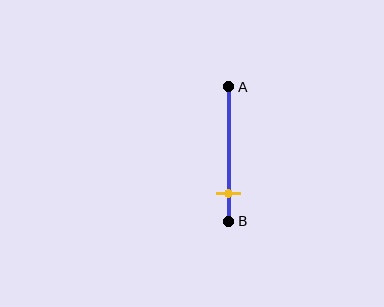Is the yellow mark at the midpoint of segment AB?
No, the mark is at about 80% from A, not at the 50% midpoint.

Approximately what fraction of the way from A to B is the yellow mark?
The yellow mark is approximately 80% of the way from A to B.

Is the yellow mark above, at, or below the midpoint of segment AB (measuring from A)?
The yellow mark is below the midpoint of segment AB.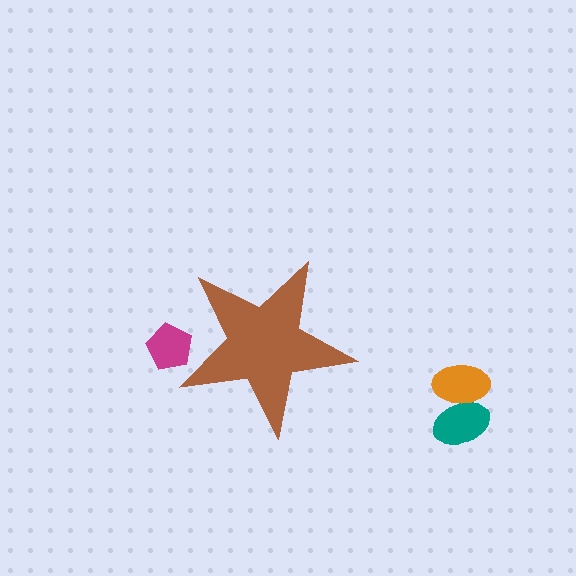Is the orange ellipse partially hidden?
No, the orange ellipse is fully visible.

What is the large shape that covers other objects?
A brown star.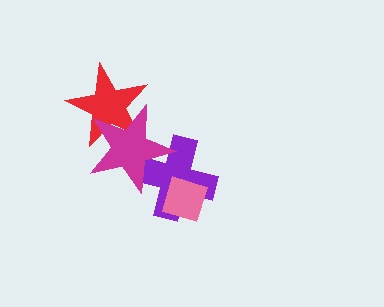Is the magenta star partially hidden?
No, no other shape covers it.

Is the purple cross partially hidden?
Yes, it is partially covered by another shape.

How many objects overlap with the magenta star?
2 objects overlap with the magenta star.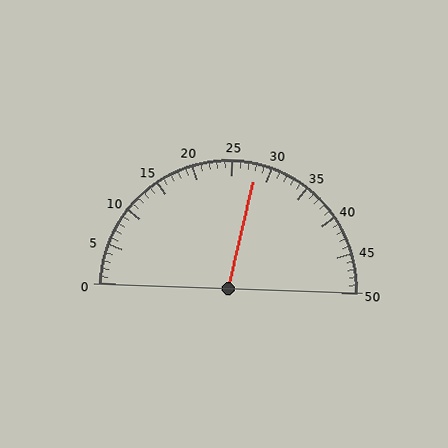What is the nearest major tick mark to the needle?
The nearest major tick mark is 30.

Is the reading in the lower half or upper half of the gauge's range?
The reading is in the upper half of the range (0 to 50).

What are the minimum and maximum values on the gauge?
The gauge ranges from 0 to 50.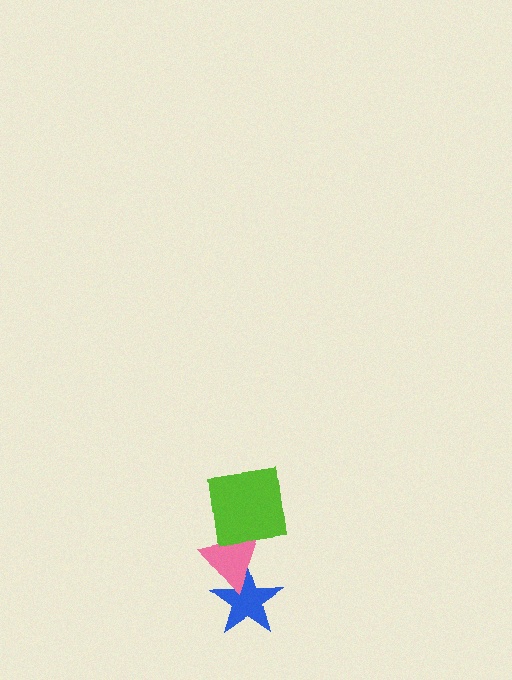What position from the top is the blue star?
The blue star is 3rd from the top.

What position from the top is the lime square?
The lime square is 1st from the top.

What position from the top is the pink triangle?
The pink triangle is 2nd from the top.